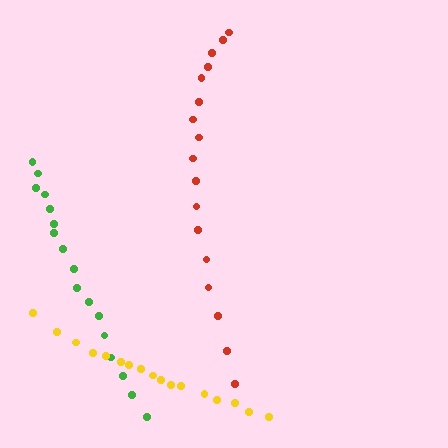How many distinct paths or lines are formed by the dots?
There are 3 distinct paths.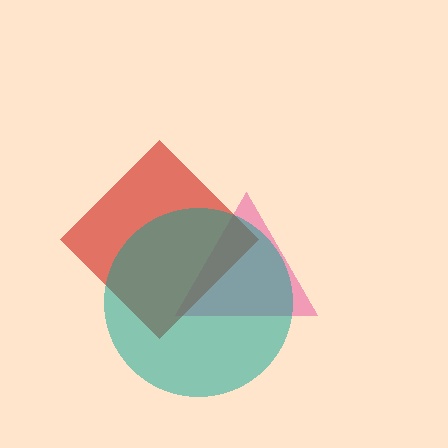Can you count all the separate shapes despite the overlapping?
Yes, there are 3 separate shapes.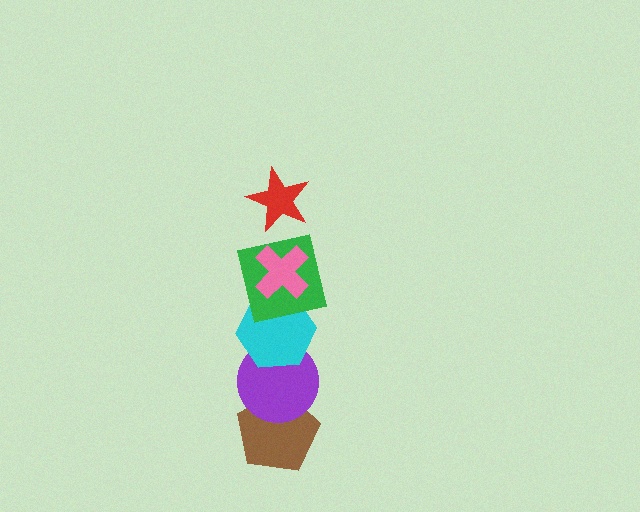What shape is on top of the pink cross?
The red star is on top of the pink cross.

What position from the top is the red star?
The red star is 1st from the top.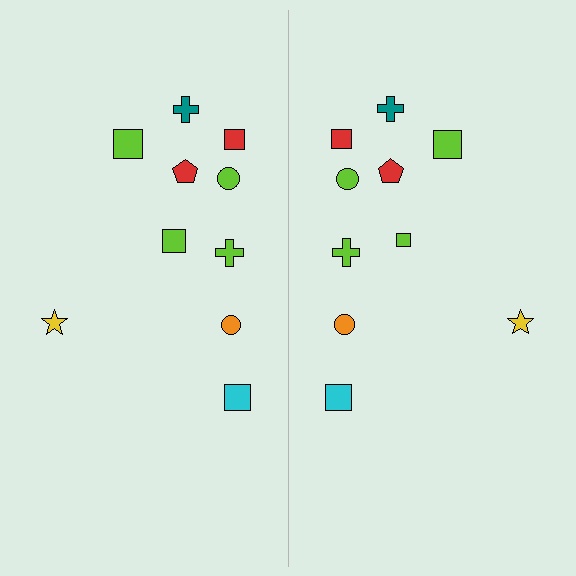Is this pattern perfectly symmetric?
No, the pattern is not perfectly symmetric. The lime square on the right side has a different size than its mirror counterpart.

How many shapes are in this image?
There are 20 shapes in this image.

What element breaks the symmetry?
The lime square on the right side has a different size than its mirror counterpart.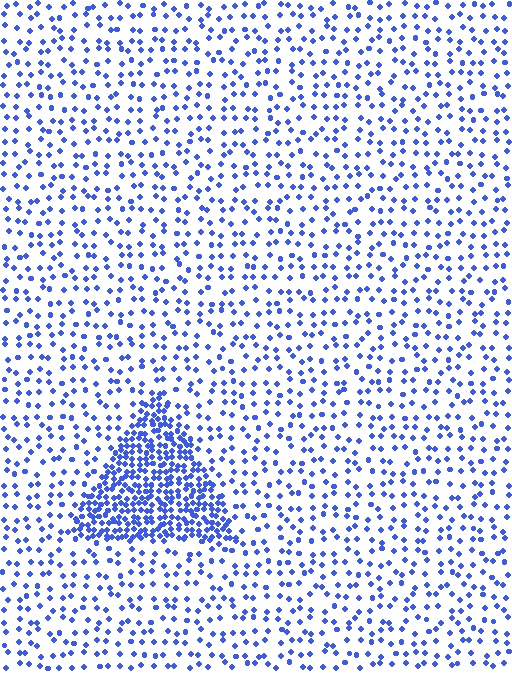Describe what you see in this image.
The image contains small blue elements arranged at two different densities. A triangle-shaped region is visible where the elements are more densely packed than the surrounding area.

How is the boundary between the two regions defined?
The boundary is defined by a change in element density (approximately 3.1x ratio). All elements are the same color, size, and shape.